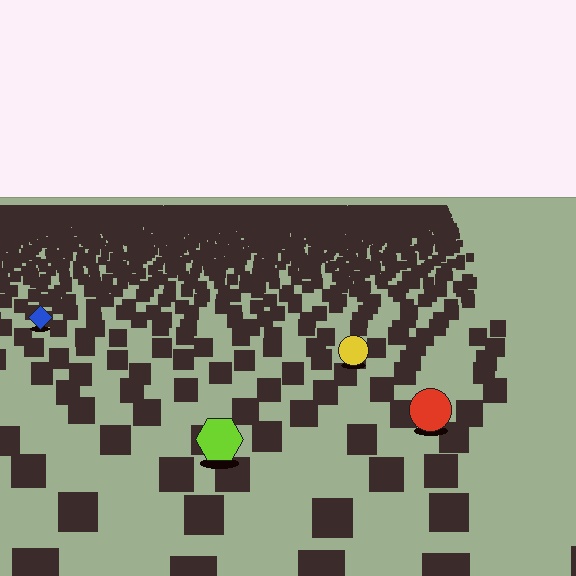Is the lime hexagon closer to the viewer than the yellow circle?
Yes. The lime hexagon is closer — you can tell from the texture gradient: the ground texture is coarser near it.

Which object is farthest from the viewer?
The blue diamond is farthest from the viewer. It appears smaller and the ground texture around it is denser.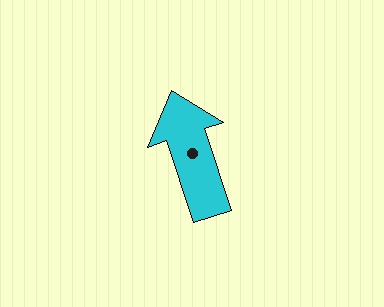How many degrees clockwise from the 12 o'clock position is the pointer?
Approximately 342 degrees.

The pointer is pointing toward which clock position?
Roughly 11 o'clock.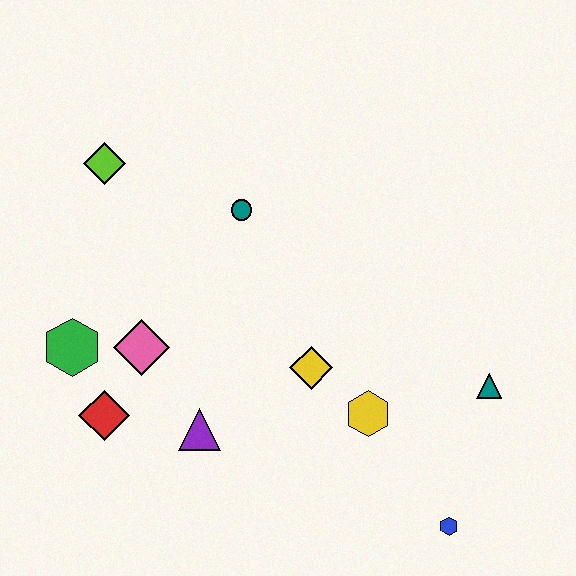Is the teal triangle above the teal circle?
No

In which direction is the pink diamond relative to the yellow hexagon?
The pink diamond is to the left of the yellow hexagon.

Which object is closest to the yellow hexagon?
The yellow diamond is closest to the yellow hexagon.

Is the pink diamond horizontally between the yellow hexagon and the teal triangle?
No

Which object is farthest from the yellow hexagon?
The lime diamond is farthest from the yellow hexagon.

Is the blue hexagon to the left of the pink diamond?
No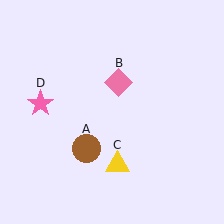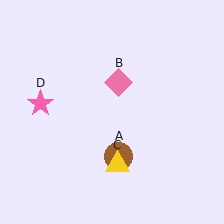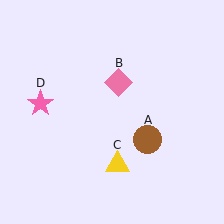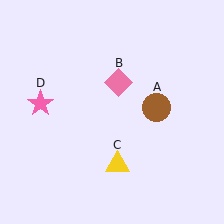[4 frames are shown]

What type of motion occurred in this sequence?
The brown circle (object A) rotated counterclockwise around the center of the scene.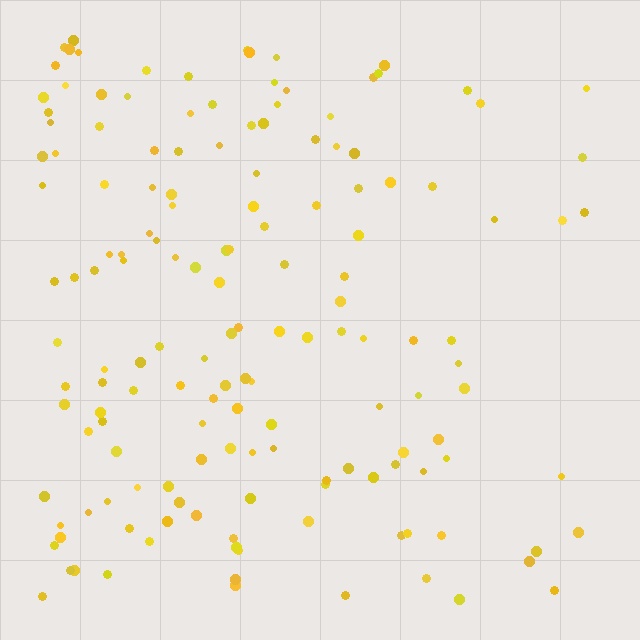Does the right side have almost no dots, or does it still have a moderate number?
Still a moderate number, just noticeably fewer than the left.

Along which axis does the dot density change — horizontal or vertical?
Horizontal.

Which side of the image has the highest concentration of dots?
The left.